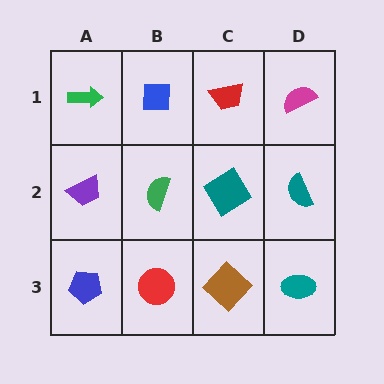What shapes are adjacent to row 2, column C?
A red trapezoid (row 1, column C), a brown diamond (row 3, column C), a green semicircle (row 2, column B), a teal semicircle (row 2, column D).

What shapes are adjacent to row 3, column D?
A teal semicircle (row 2, column D), a brown diamond (row 3, column C).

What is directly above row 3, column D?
A teal semicircle.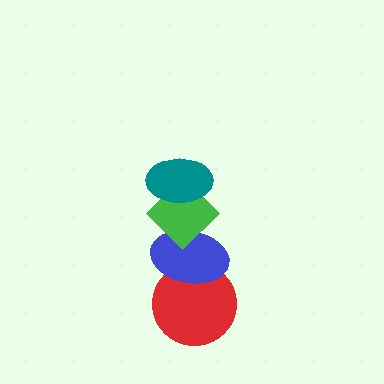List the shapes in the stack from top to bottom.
From top to bottom: the teal ellipse, the green diamond, the blue ellipse, the red circle.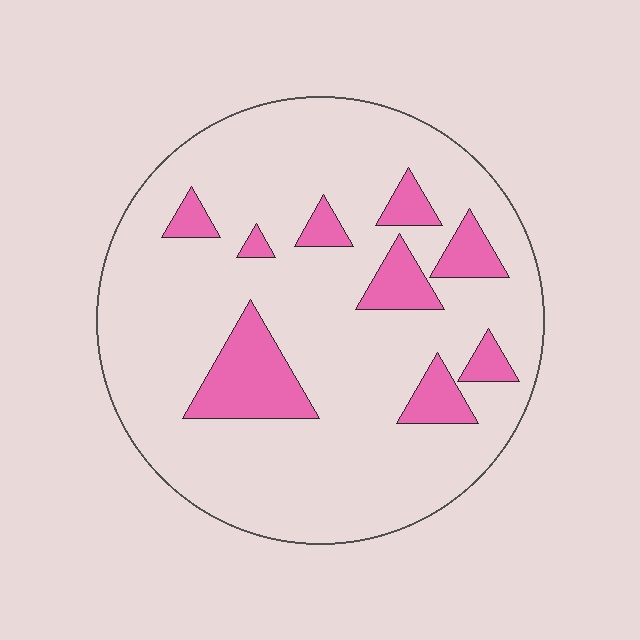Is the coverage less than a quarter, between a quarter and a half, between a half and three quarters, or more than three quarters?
Less than a quarter.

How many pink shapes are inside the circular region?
9.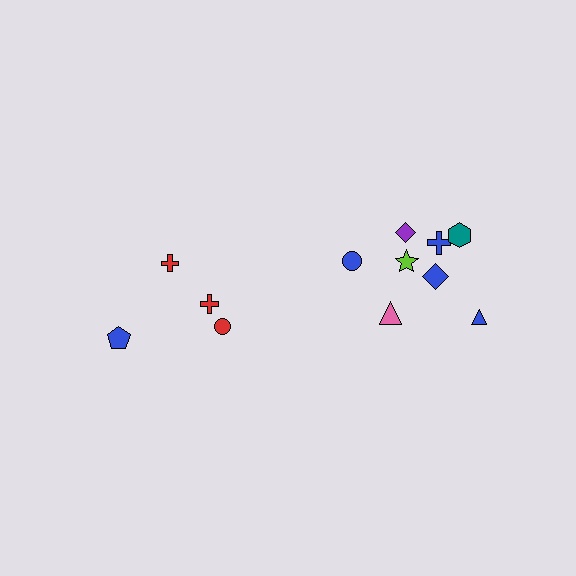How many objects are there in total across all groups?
There are 12 objects.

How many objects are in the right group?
There are 8 objects.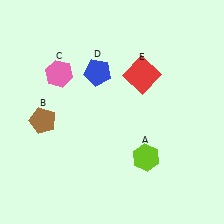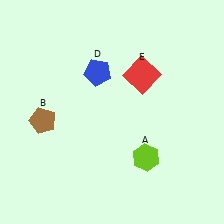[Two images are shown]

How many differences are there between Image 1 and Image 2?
There is 1 difference between the two images.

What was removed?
The pink hexagon (C) was removed in Image 2.